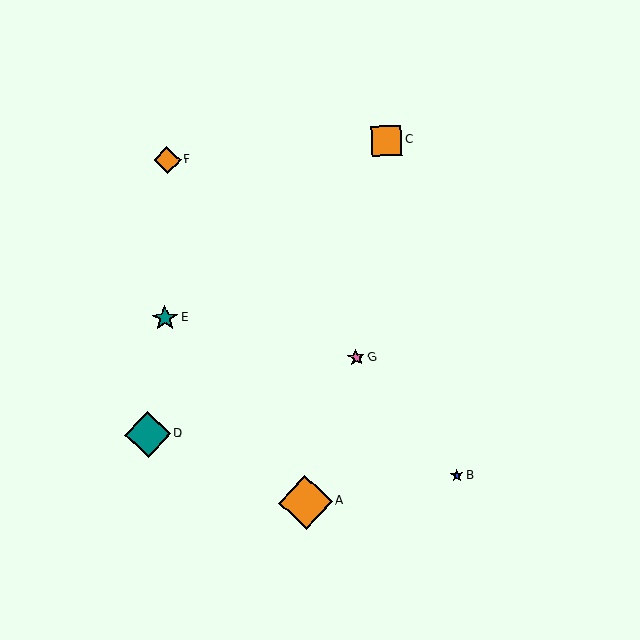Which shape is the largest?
The orange diamond (labeled A) is the largest.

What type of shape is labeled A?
Shape A is an orange diamond.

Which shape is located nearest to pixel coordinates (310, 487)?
The orange diamond (labeled A) at (306, 502) is nearest to that location.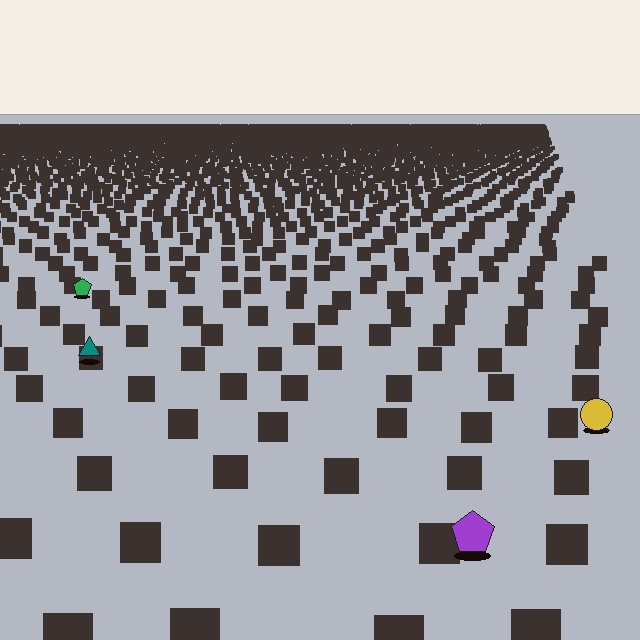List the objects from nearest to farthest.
From nearest to farthest: the purple pentagon, the yellow circle, the teal triangle, the green pentagon.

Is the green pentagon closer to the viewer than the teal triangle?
No. The teal triangle is closer — you can tell from the texture gradient: the ground texture is coarser near it.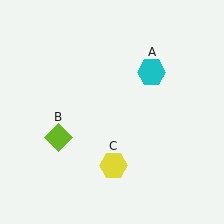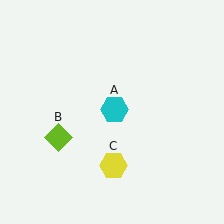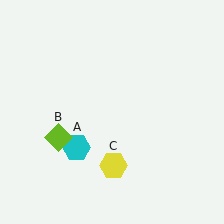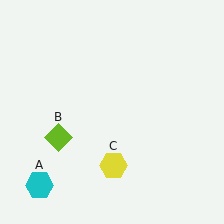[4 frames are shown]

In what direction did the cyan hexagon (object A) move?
The cyan hexagon (object A) moved down and to the left.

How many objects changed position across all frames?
1 object changed position: cyan hexagon (object A).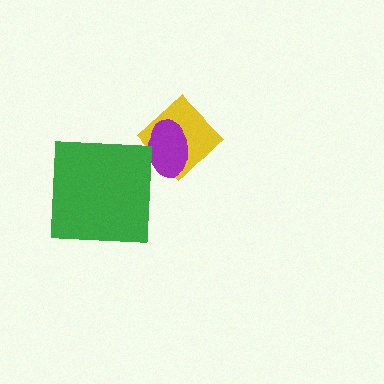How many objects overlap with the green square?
0 objects overlap with the green square.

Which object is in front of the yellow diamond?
The purple ellipse is in front of the yellow diamond.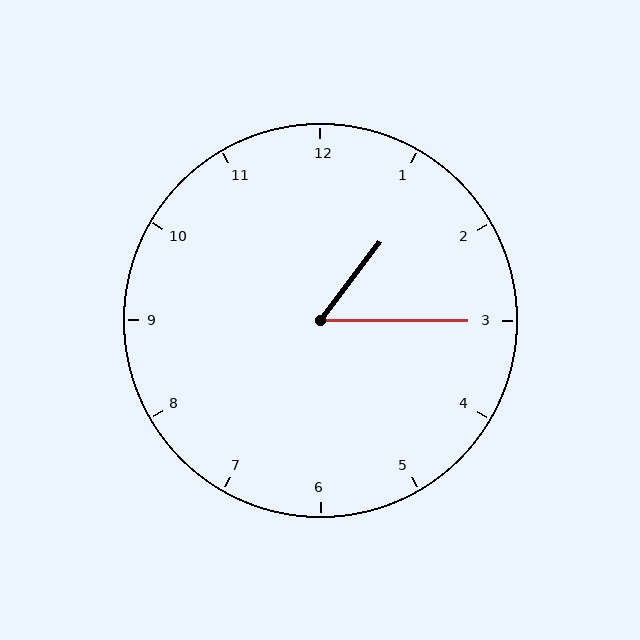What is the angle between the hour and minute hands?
Approximately 52 degrees.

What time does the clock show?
1:15.